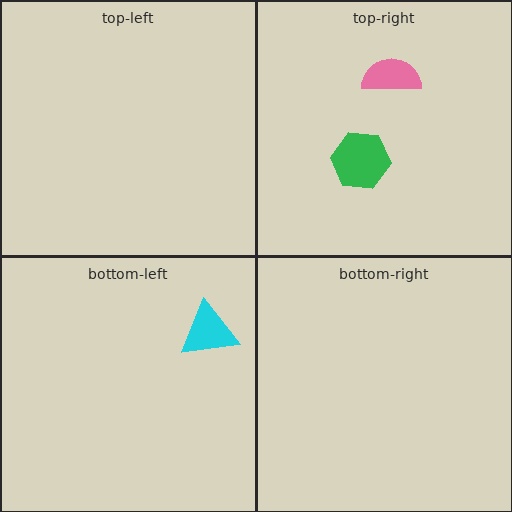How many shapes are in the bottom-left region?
1.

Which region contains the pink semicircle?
The top-right region.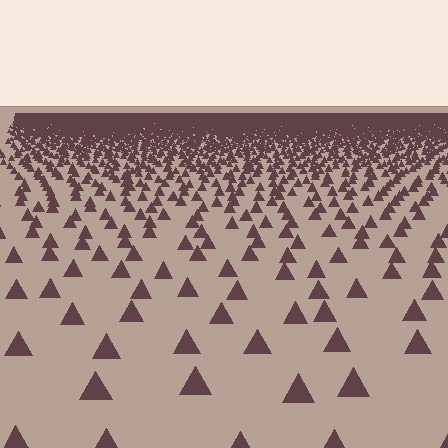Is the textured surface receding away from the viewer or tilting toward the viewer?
The surface is receding away from the viewer. Texture elements get smaller and denser toward the top.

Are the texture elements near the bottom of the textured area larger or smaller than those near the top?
Larger. Near the bottom, elements are closer to the viewer and appear at a bigger on-screen size.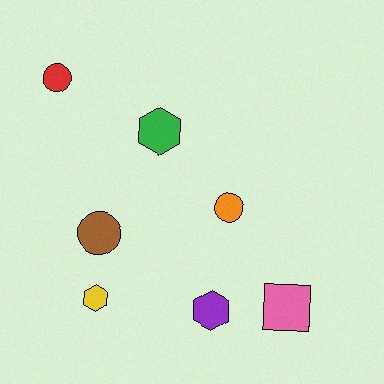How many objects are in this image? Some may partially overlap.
There are 7 objects.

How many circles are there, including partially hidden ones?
There are 3 circles.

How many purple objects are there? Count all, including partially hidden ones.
There is 1 purple object.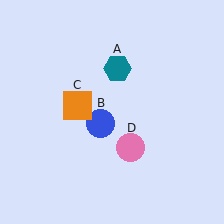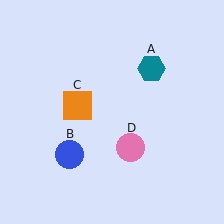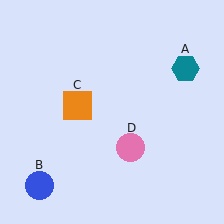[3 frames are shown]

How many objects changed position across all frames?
2 objects changed position: teal hexagon (object A), blue circle (object B).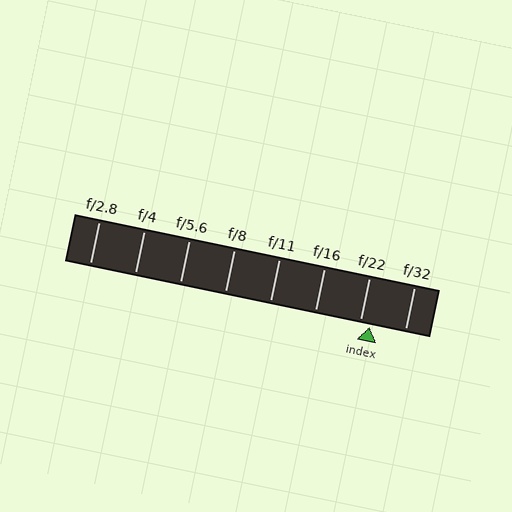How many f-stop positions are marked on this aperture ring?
There are 8 f-stop positions marked.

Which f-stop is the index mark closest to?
The index mark is closest to f/22.